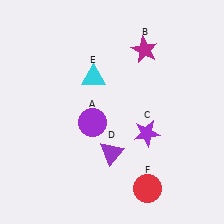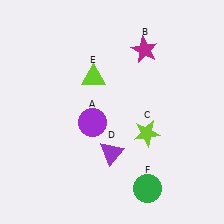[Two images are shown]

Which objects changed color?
C changed from purple to lime. E changed from cyan to lime. F changed from red to green.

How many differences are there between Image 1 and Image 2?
There are 3 differences between the two images.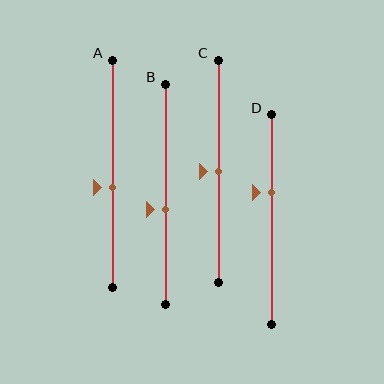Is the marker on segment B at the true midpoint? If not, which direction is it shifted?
No, the marker on segment B is shifted downward by about 7% of the segment length.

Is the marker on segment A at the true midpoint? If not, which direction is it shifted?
No, the marker on segment A is shifted downward by about 6% of the segment length.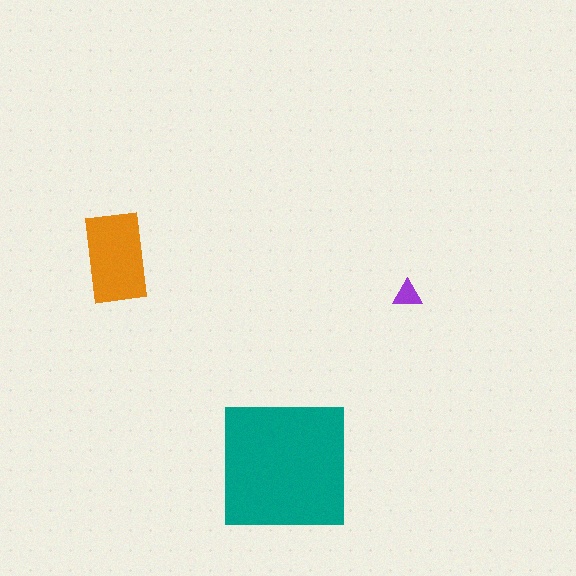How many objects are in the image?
There are 3 objects in the image.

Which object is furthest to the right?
The purple triangle is rightmost.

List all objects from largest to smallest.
The teal square, the orange rectangle, the purple triangle.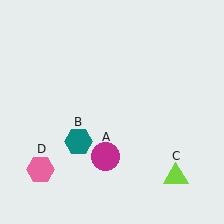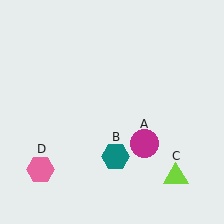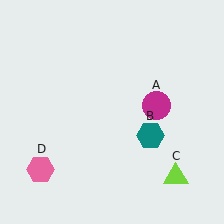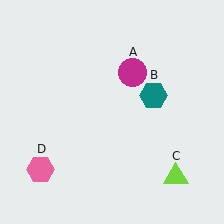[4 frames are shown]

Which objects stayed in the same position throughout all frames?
Lime triangle (object C) and pink hexagon (object D) remained stationary.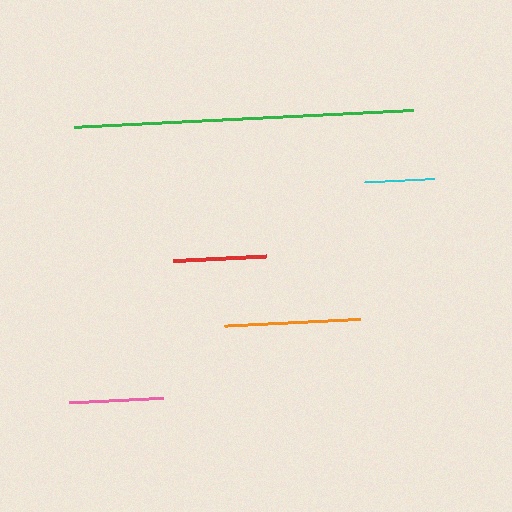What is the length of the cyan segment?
The cyan segment is approximately 71 pixels long.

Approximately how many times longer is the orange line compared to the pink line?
The orange line is approximately 1.4 times the length of the pink line.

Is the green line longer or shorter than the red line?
The green line is longer than the red line.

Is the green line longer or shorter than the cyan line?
The green line is longer than the cyan line.